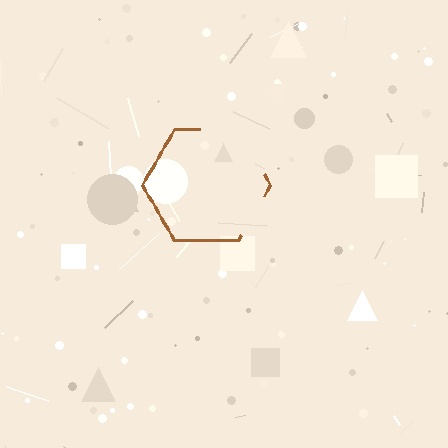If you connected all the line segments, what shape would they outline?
They would outline a hexagon.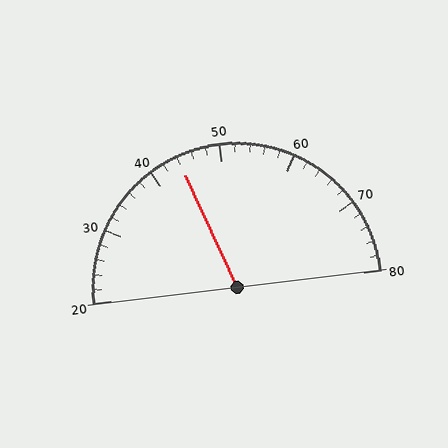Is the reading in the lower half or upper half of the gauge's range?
The reading is in the lower half of the range (20 to 80).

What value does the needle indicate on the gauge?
The needle indicates approximately 44.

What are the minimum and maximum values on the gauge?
The gauge ranges from 20 to 80.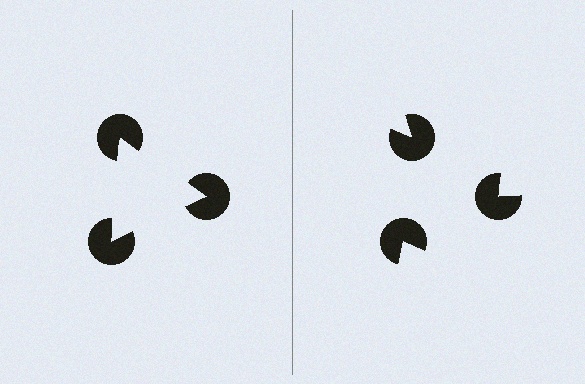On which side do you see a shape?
An illusory triangle appears on the left side. On the right side the wedge cuts are rotated, so no coherent shape forms.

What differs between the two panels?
The pac-man discs are positioned identically on both sides; only the wedge orientations differ. On the left they align to a triangle; on the right they are misaligned.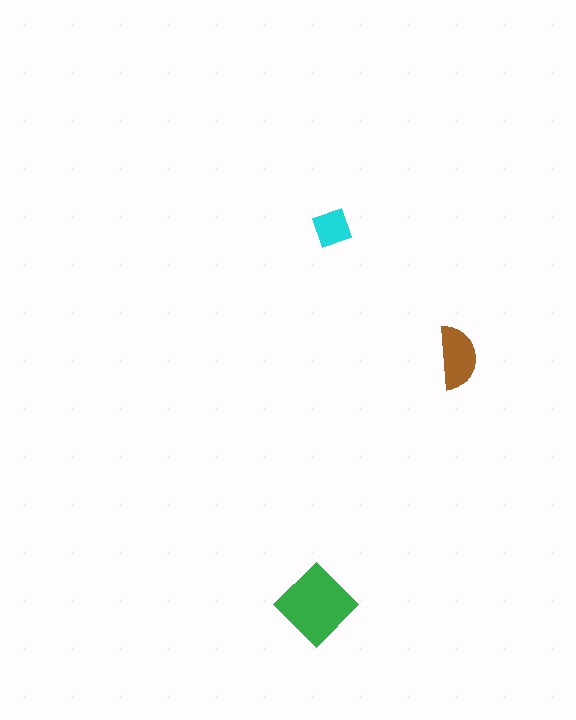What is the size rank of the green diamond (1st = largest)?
1st.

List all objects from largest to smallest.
The green diamond, the brown semicircle, the cyan square.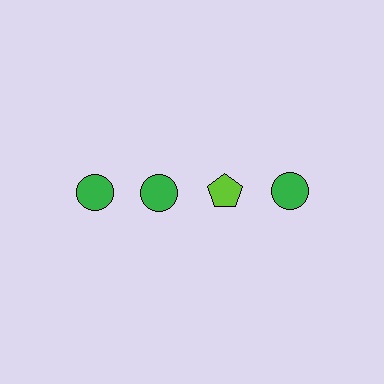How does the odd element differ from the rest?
It differs in both color (lime instead of green) and shape (pentagon instead of circle).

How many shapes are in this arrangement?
There are 4 shapes arranged in a grid pattern.